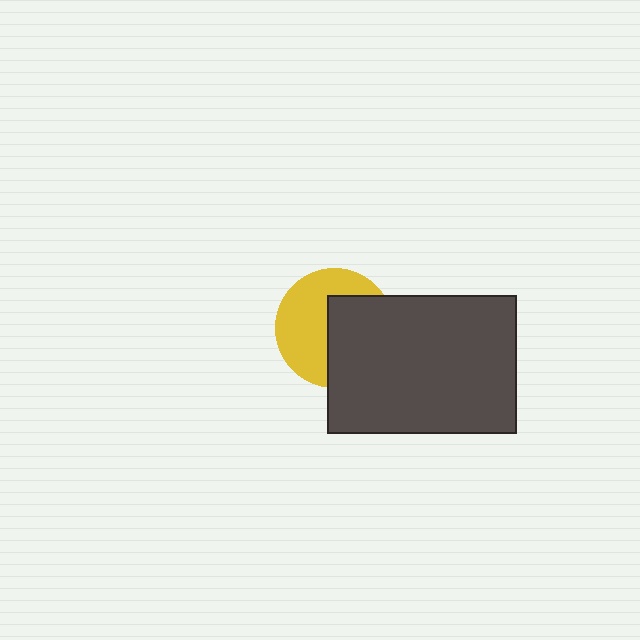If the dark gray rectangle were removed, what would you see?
You would see the complete yellow circle.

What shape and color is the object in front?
The object in front is a dark gray rectangle.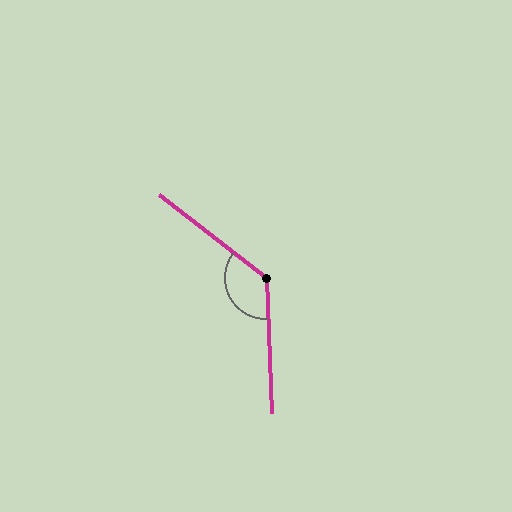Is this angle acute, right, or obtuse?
It is obtuse.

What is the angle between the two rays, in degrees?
Approximately 130 degrees.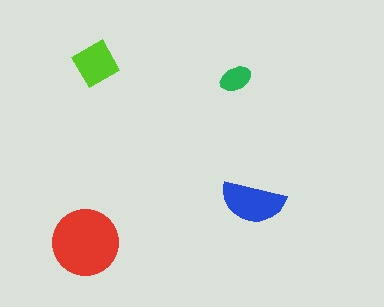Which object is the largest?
The red circle.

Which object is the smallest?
The green ellipse.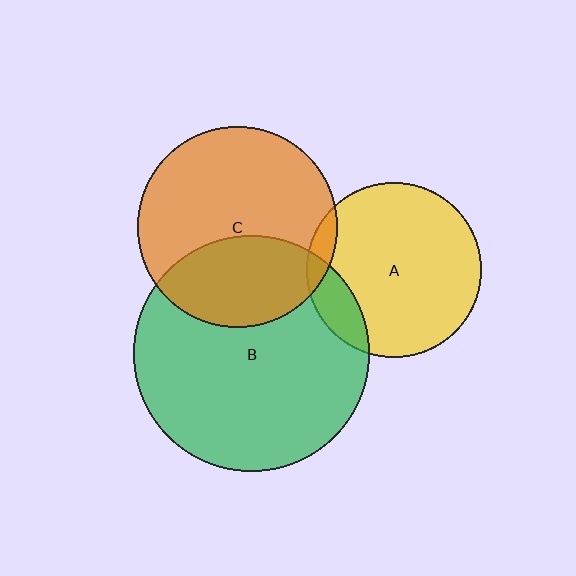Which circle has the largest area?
Circle B (green).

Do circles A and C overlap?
Yes.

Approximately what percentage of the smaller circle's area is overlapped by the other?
Approximately 5%.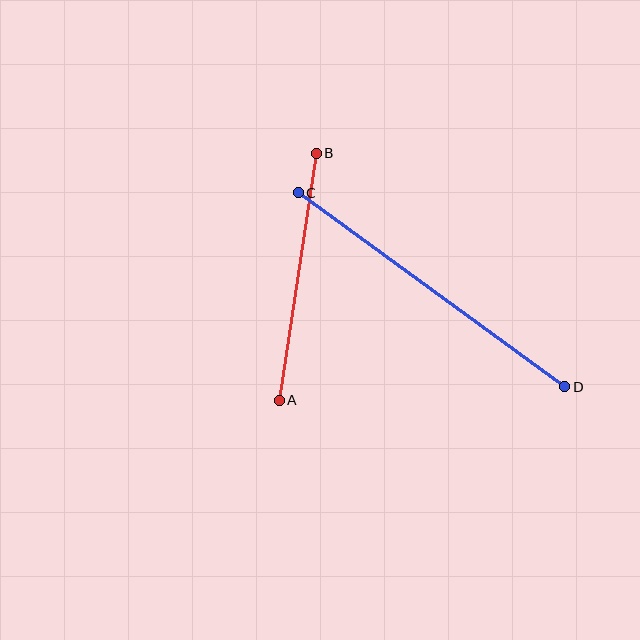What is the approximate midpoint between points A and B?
The midpoint is at approximately (298, 277) pixels.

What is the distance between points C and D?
The distance is approximately 330 pixels.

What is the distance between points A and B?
The distance is approximately 250 pixels.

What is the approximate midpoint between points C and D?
The midpoint is at approximately (432, 290) pixels.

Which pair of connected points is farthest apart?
Points C and D are farthest apart.